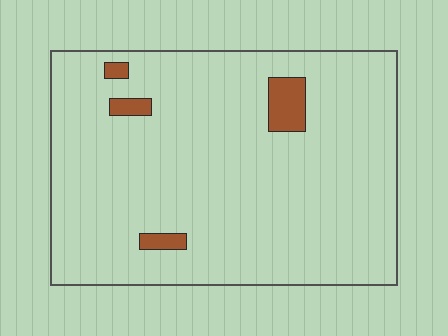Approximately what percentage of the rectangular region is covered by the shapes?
Approximately 5%.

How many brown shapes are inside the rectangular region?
4.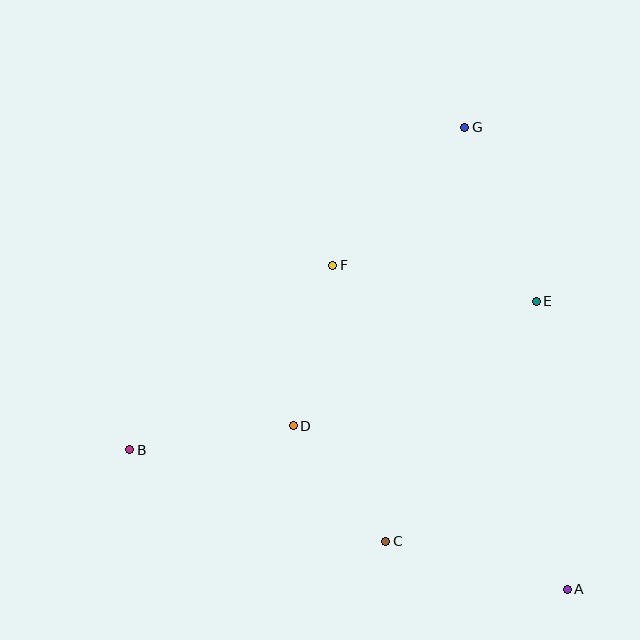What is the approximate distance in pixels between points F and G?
The distance between F and G is approximately 191 pixels.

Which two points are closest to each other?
Points C and D are closest to each other.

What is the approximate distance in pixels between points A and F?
The distance between A and F is approximately 400 pixels.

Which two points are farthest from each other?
Points A and G are farthest from each other.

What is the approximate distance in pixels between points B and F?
The distance between B and F is approximately 274 pixels.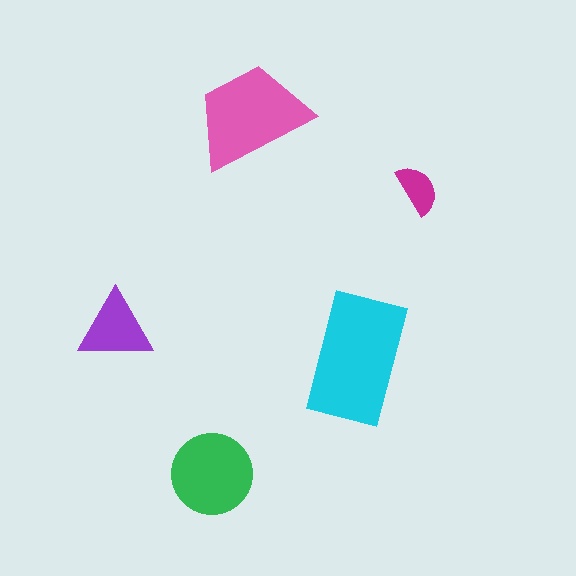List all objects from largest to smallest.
The cyan rectangle, the pink trapezoid, the green circle, the purple triangle, the magenta semicircle.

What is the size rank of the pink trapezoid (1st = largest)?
2nd.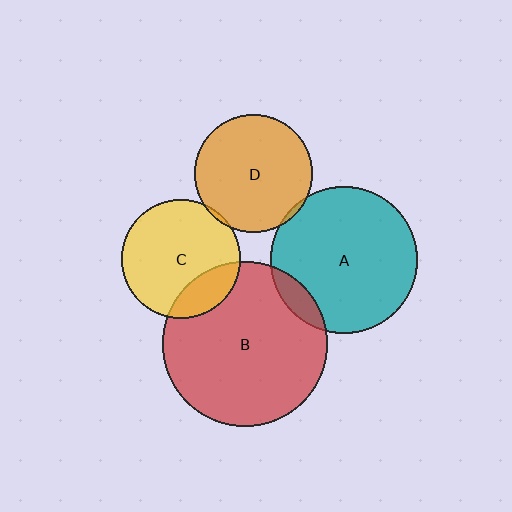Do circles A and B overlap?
Yes.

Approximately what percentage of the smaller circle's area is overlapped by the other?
Approximately 10%.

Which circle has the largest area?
Circle B (red).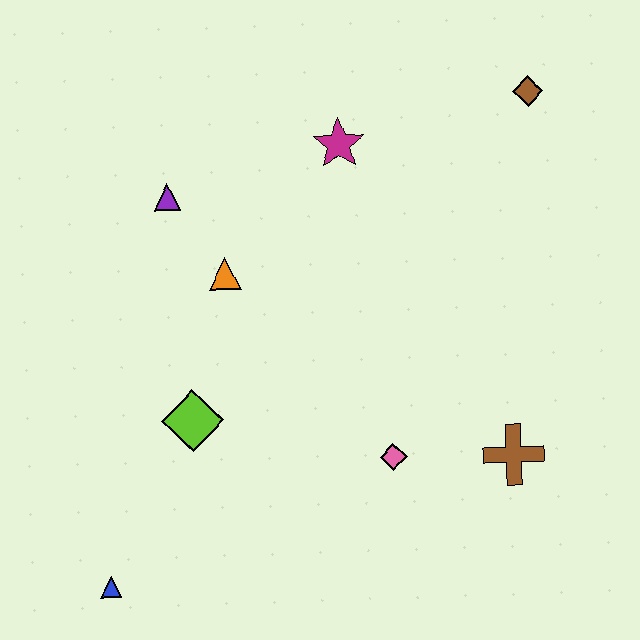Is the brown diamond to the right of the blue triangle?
Yes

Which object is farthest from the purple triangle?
The brown cross is farthest from the purple triangle.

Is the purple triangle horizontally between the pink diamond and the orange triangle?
No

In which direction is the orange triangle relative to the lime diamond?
The orange triangle is above the lime diamond.